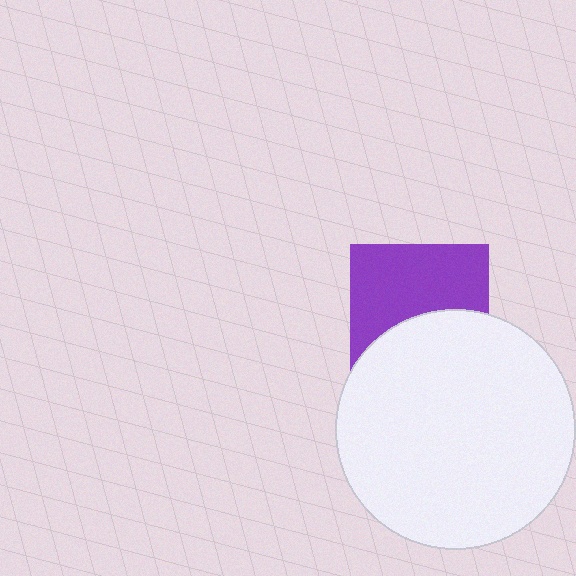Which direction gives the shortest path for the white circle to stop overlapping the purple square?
Moving down gives the shortest separation.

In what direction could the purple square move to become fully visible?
The purple square could move up. That would shift it out from behind the white circle entirely.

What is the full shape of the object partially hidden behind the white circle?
The partially hidden object is a purple square.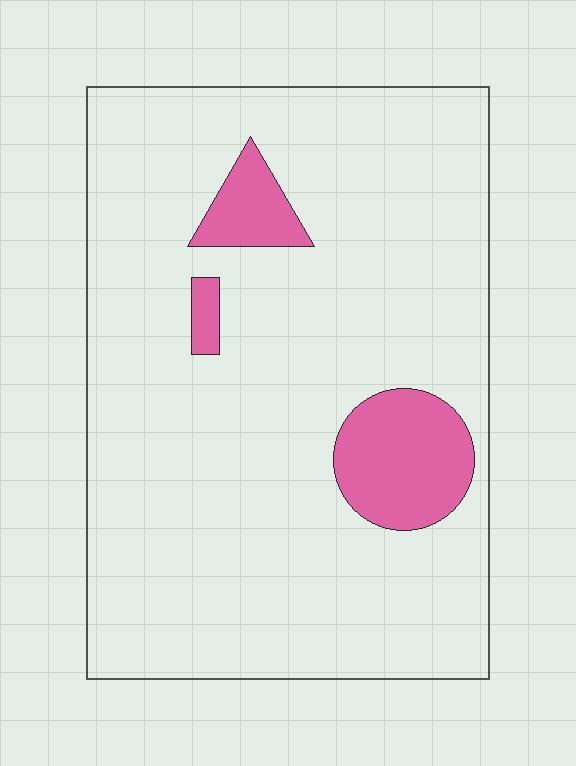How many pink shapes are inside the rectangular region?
3.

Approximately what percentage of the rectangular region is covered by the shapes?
Approximately 10%.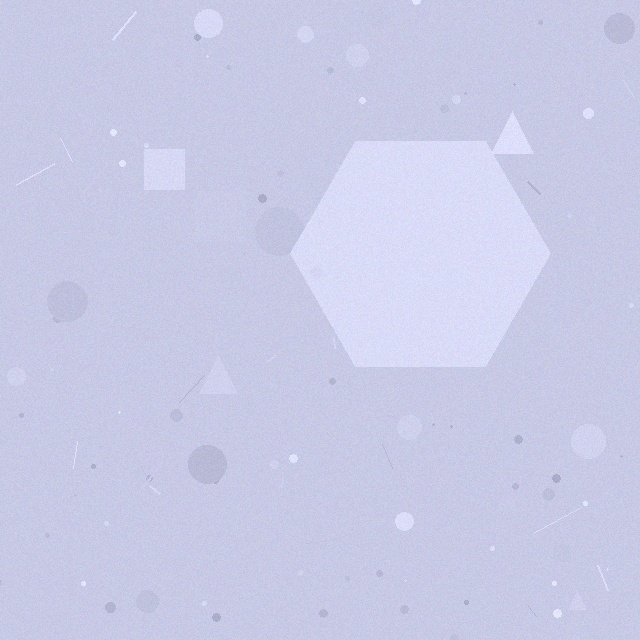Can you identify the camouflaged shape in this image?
The camouflaged shape is a hexagon.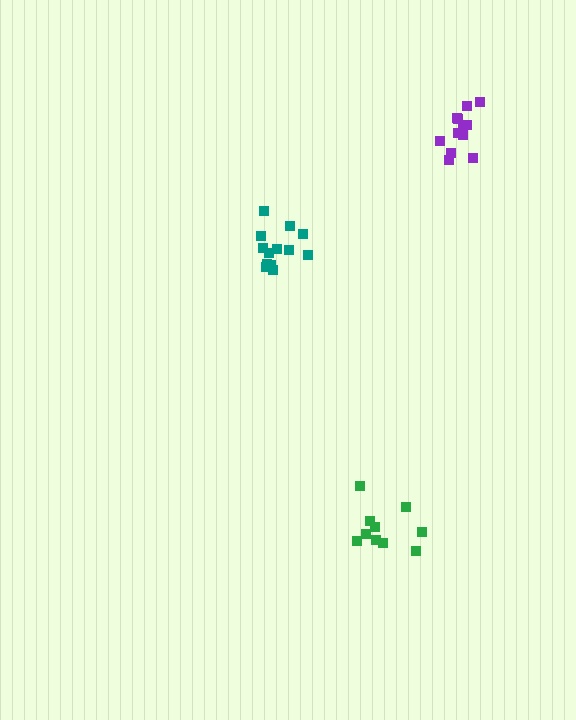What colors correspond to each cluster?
The clusters are colored: teal, green, purple.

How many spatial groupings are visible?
There are 3 spatial groupings.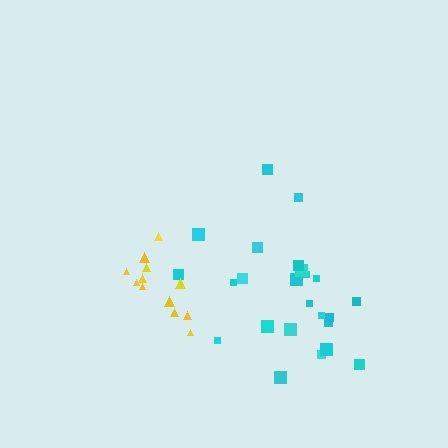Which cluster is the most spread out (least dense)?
Cyan.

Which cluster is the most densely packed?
Yellow.